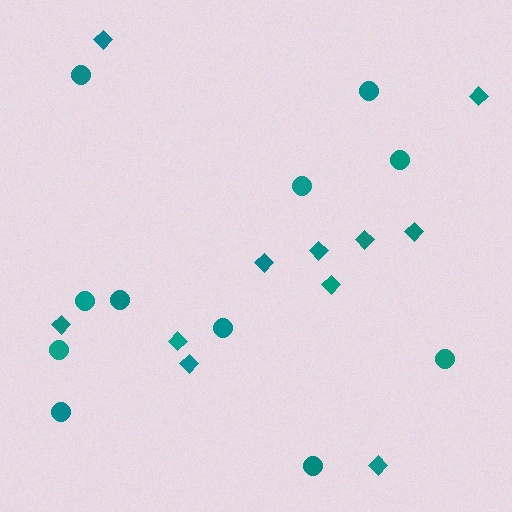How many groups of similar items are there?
There are 2 groups: one group of diamonds (11) and one group of circles (11).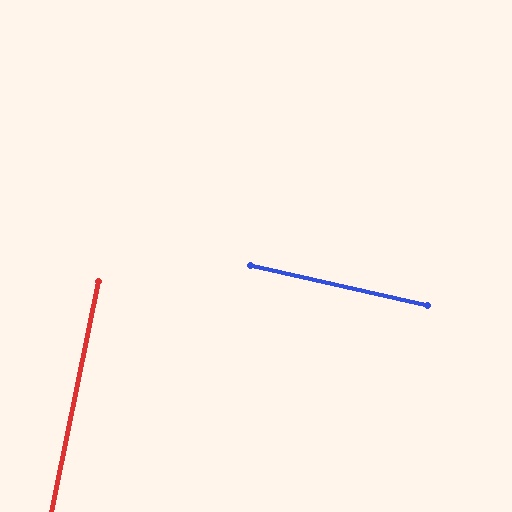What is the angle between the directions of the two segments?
Approximately 89 degrees.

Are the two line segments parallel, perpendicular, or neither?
Perpendicular — they meet at approximately 89°.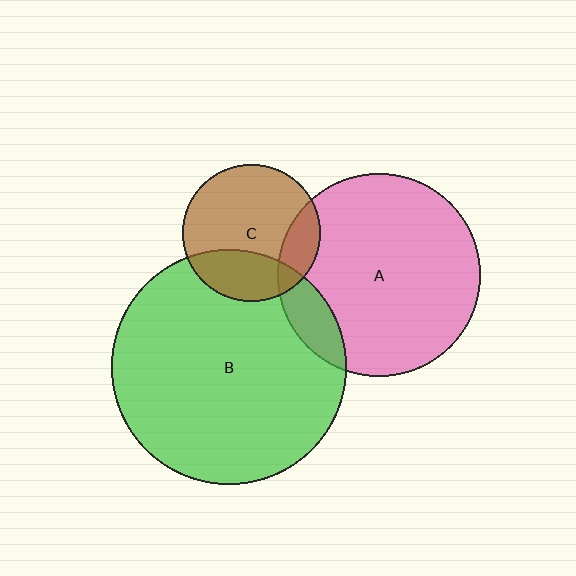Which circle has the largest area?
Circle B (green).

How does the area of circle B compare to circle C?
Approximately 2.9 times.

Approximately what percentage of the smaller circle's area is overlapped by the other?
Approximately 10%.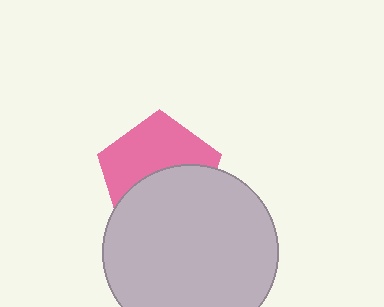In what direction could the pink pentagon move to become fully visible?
The pink pentagon could move up. That would shift it out from behind the light gray circle entirely.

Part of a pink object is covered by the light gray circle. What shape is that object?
It is a pentagon.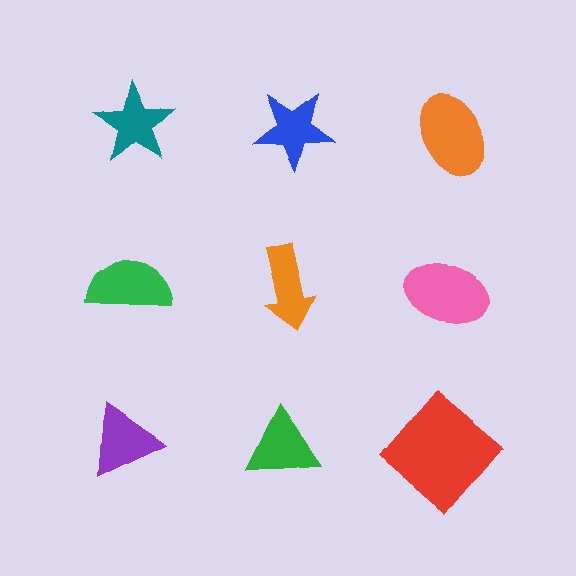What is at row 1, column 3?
An orange ellipse.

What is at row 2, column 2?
An orange arrow.